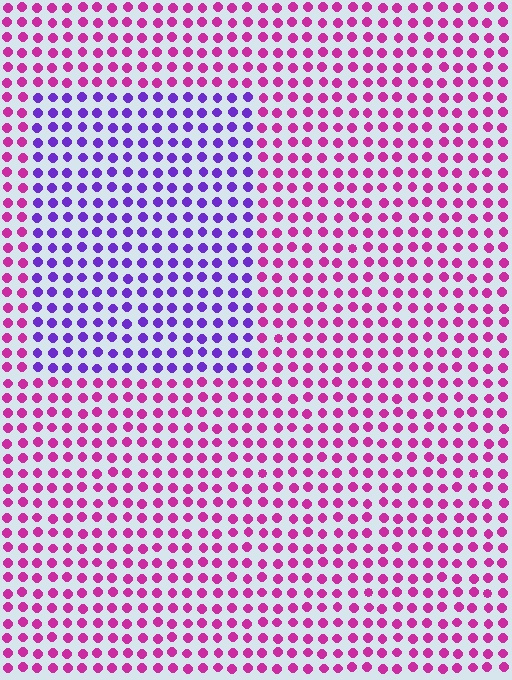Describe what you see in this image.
The image is filled with small magenta elements in a uniform arrangement. A rectangle-shaped region is visible where the elements are tinted to a slightly different hue, forming a subtle color boundary.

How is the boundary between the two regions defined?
The boundary is defined purely by a slight shift in hue (about 51 degrees). Spacing, size, and orientation are identical on both sides.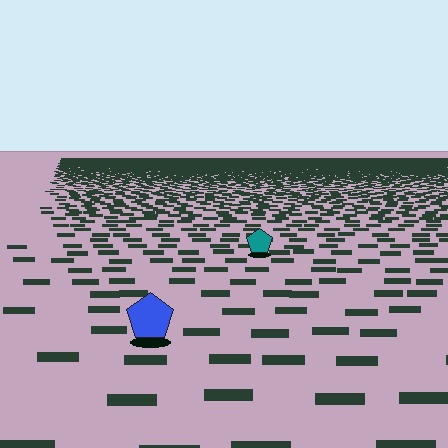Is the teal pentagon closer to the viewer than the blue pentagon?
No. The blue pentagon is closer — you can tell from the texture gradient: the ground texture is coarser near it.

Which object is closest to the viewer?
The blue pentagon is closest. The texture marks near it are larger and more spread out.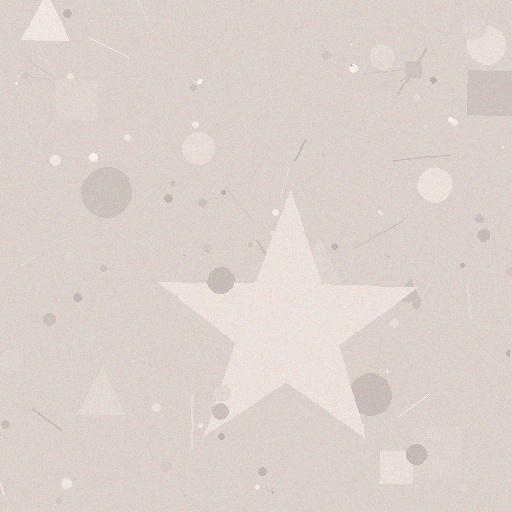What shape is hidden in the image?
A star is hidden in the image.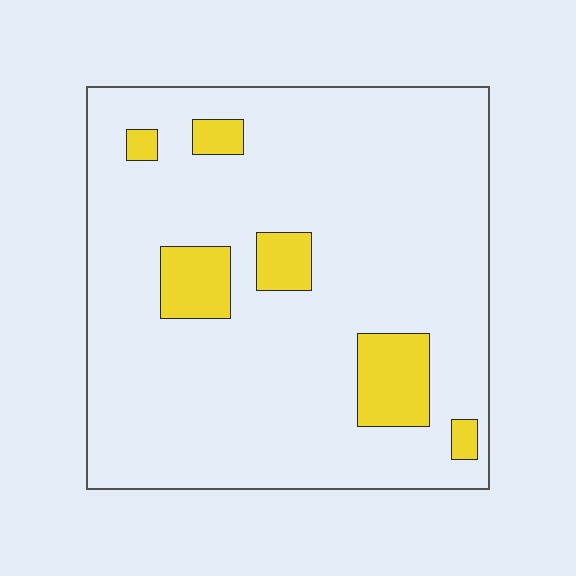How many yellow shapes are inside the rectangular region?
6.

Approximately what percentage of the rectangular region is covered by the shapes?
Approximately 10%.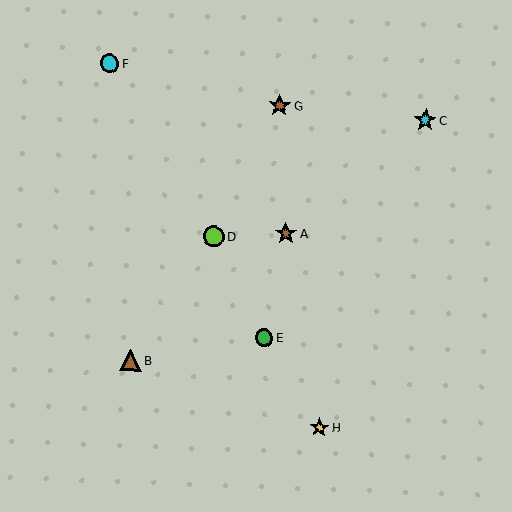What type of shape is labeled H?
Shape H is a yellow star.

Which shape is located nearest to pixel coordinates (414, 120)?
The cyan star (labeled C) at (425, 120) is nearest to that location.